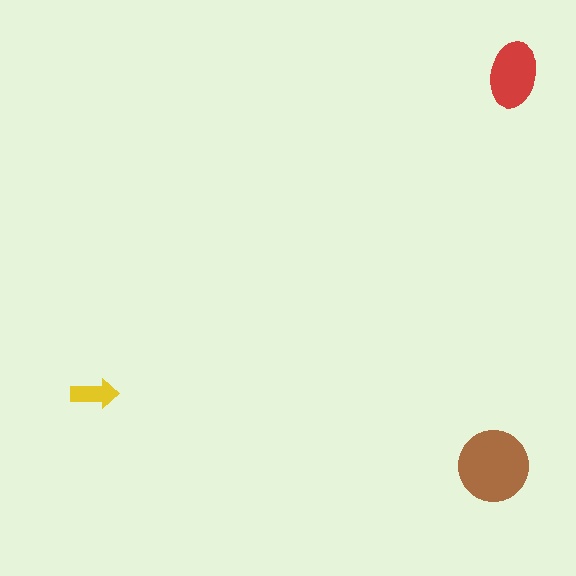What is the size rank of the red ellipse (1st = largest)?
2nd.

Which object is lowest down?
The brown circle is bottommost.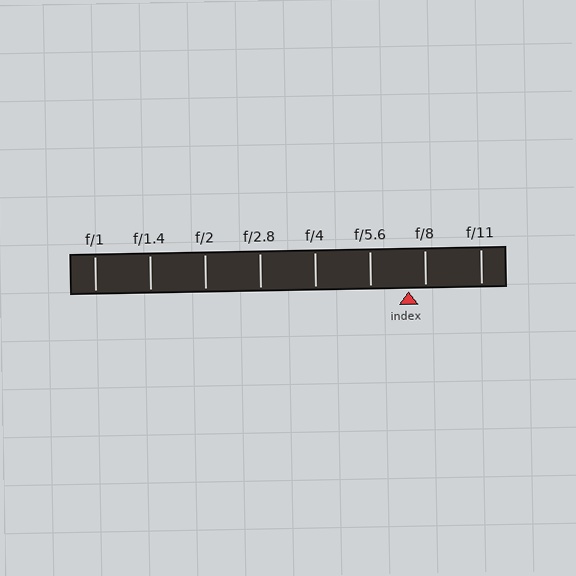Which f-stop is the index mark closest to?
The index mark is closest to f/8.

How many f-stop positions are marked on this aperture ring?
There are 8 f-stop positions marked.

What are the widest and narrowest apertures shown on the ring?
The widest aperture shown is f/1 and the narrowest is f/11.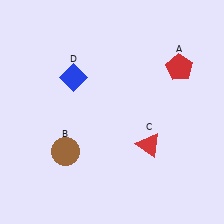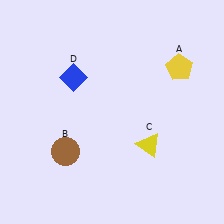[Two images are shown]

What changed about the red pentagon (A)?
In Image 1, A is red. In Image 2, it changed to yellow.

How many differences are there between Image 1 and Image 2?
There are 2 differences between the two images.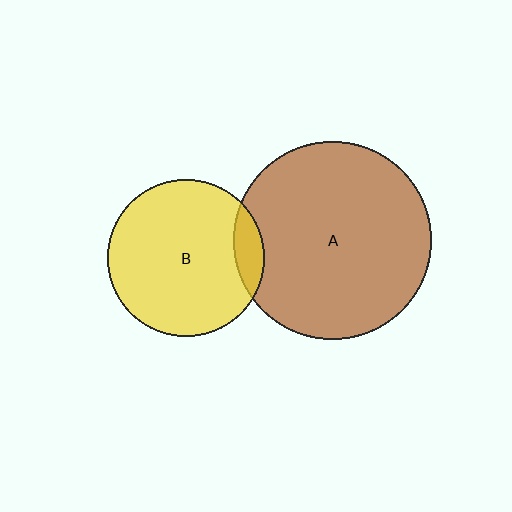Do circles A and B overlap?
Yes.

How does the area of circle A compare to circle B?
Approximately 1.6 times.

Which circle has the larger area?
Circle A (brown).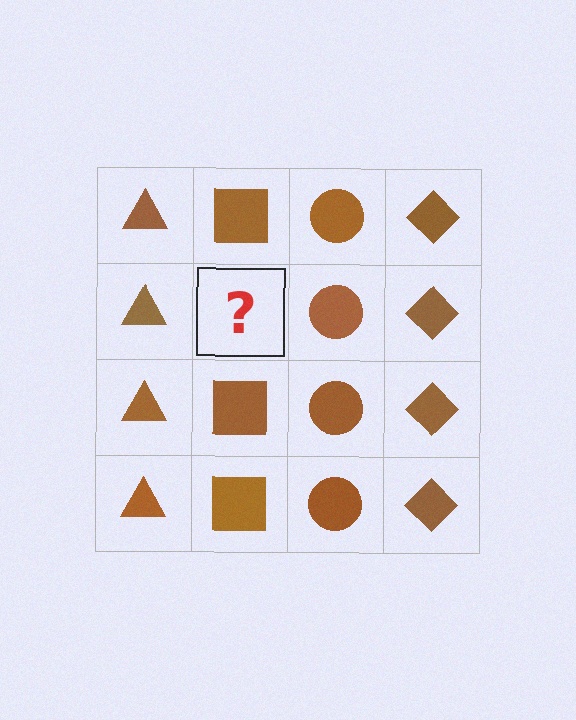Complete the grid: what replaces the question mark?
The question mark should be replaced with a brown square.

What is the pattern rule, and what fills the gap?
The rule is that each column has a consistent shape. The gap should be filled with a brown square.